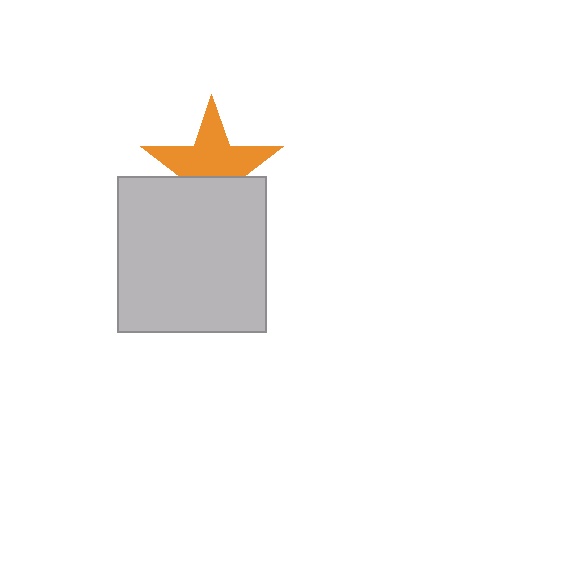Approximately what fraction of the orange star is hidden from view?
Roughly 39% of the orange star is hidden behind the light gray rectangle.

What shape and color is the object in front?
The object in front is a light gray rectangle.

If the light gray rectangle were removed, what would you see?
You would see the complete orange star.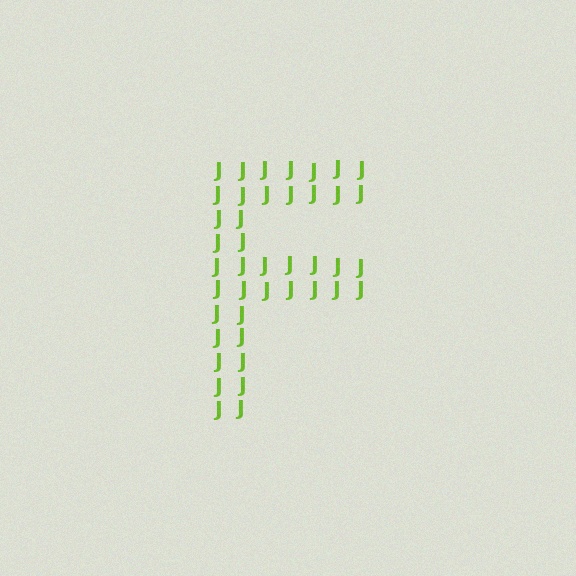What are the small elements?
The small elements are letter J's.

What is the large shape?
The large shape is the letter F.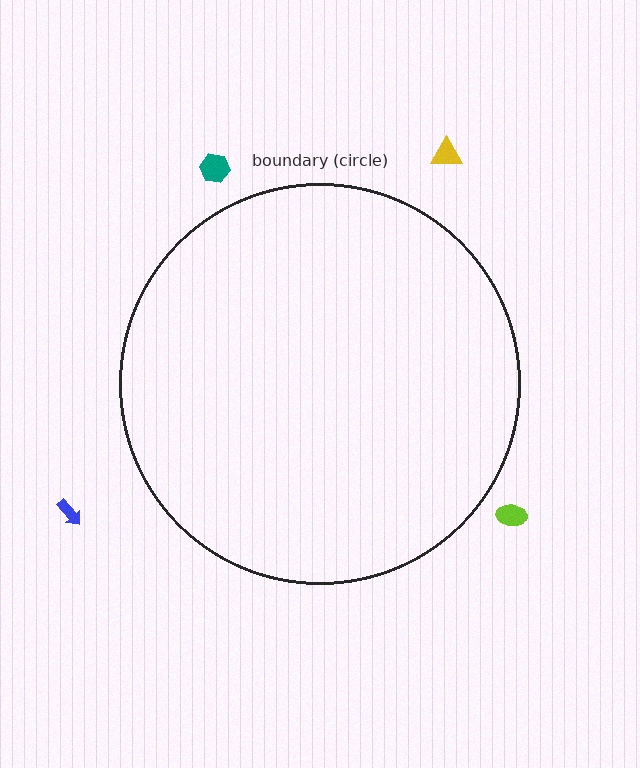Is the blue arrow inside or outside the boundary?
Outside.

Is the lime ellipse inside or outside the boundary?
Outside.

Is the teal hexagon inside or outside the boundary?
Outside.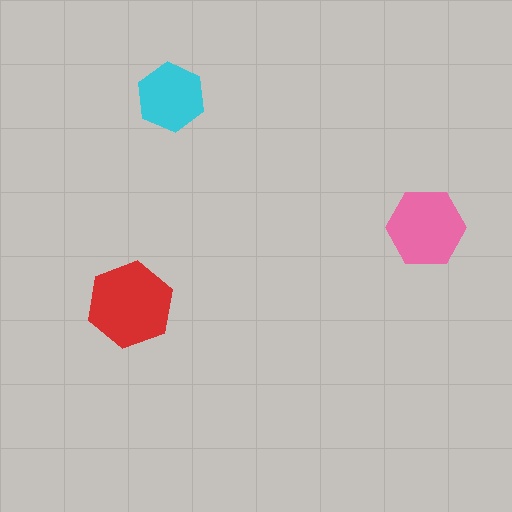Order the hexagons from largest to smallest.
the red one, the pink one, the cyan one.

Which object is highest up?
The cyan hexagon is topmost.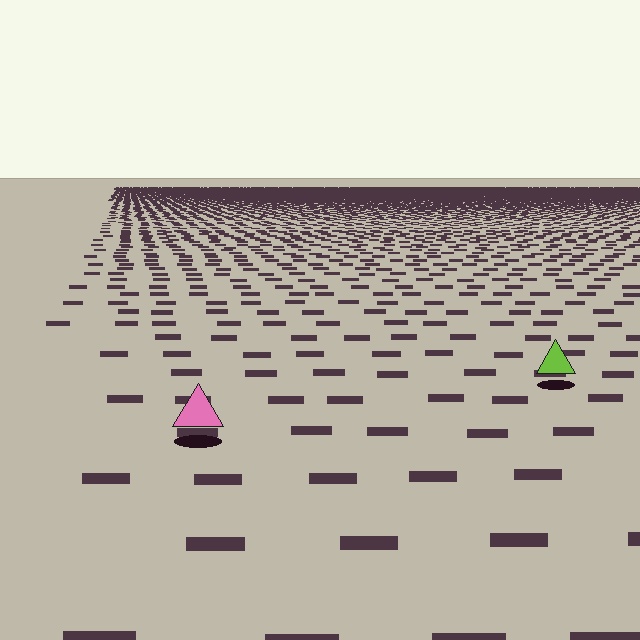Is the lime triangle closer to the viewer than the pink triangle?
No. The pink triangle is closer — you can tell from the texture gradient: the ground texture is coarser near it.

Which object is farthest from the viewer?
The lime triangle is farthest from the viewer. It appears smaller and the ground texture around it is denser.